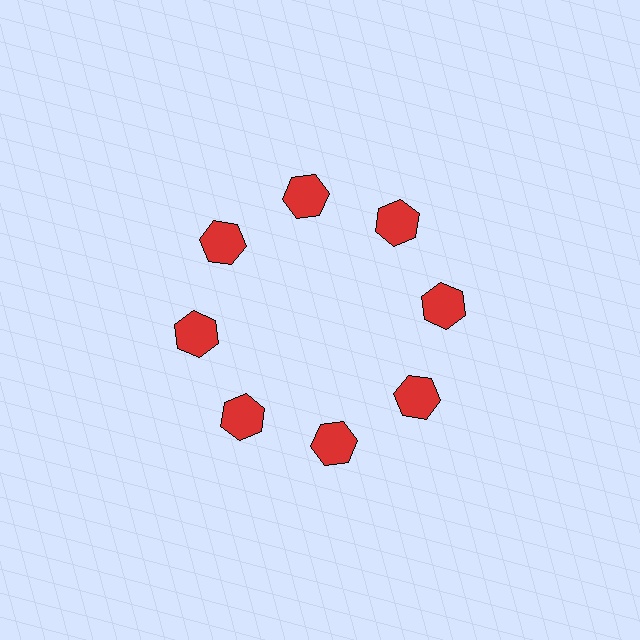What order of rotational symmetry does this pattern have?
This pattern has 8-fold rotational symmetry.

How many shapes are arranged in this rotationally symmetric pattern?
There are 8 shapes, arranged in 8 groups of 1.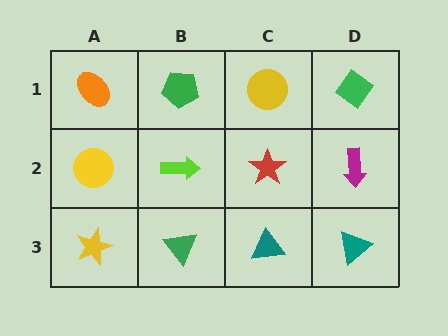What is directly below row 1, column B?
A lime arrow.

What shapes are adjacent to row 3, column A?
A yellow circle (row 2, column A), a green triangle (row 3, column B).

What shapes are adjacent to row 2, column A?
An orange ellipse (row 1, column A), a yellow star (row 3, column A), a lime arrow (row 2, column B).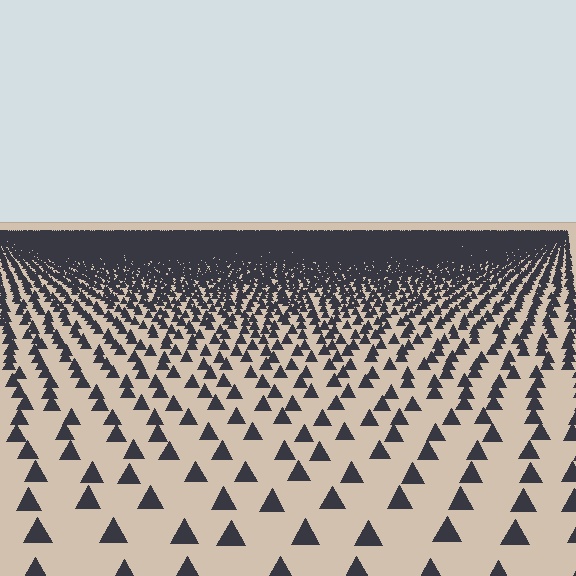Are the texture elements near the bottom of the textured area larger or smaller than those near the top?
Larger. Near the bottom, elements are closer to the viewer and appear at a bigger on-screen size.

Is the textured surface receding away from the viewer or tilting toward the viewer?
The surface is receding away from the viewer. Texture elements get smaller and denser toward the top.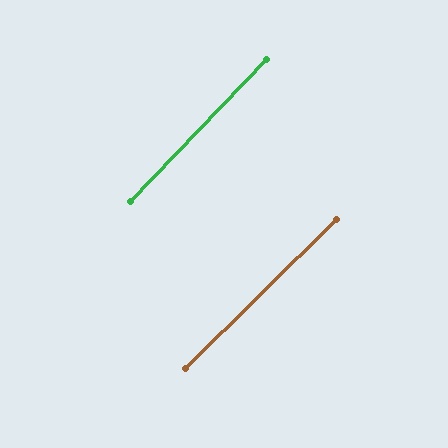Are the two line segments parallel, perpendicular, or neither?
Parallel — their directions differ by only 1.5°.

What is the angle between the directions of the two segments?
Approximately 2 degrees.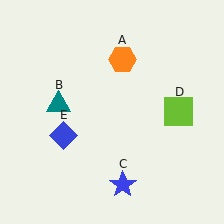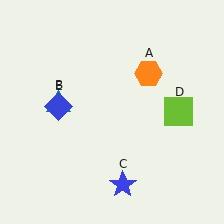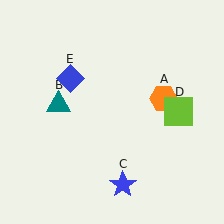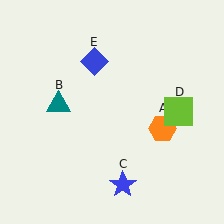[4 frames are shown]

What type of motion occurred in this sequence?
The orange hexagon (object A), blue diamond (object E) rotated clockwise around the center of the scene.